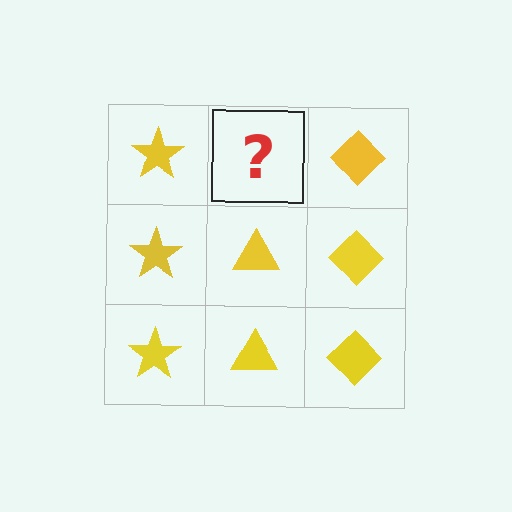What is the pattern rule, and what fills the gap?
The rule is that each column has a consistent shape. The gap should be filled with a yellow triangle.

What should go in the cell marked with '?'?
The missing cell should contain a yellow triangle.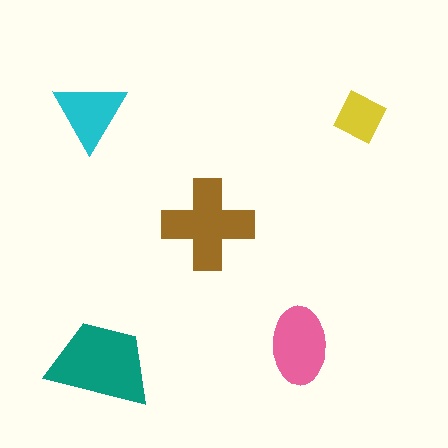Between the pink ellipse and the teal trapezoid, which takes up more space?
The teal trapezoid.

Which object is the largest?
The teal trapezoid.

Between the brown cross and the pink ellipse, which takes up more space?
The brown cross.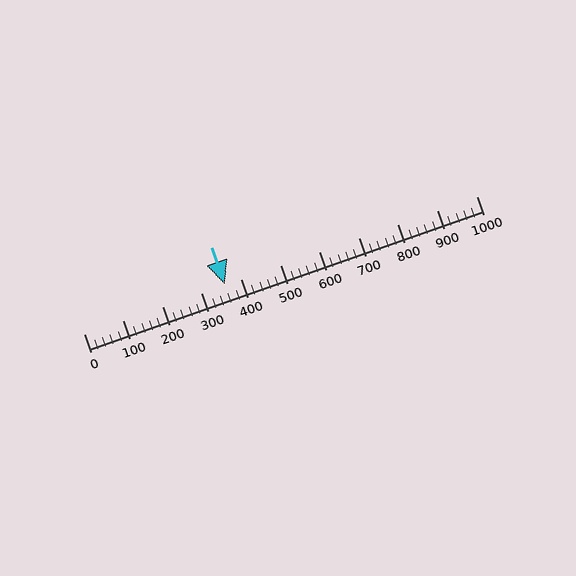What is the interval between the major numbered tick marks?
The major tick marks are spaced 100 units apart.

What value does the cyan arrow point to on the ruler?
The cyan arrow points to approximately 360.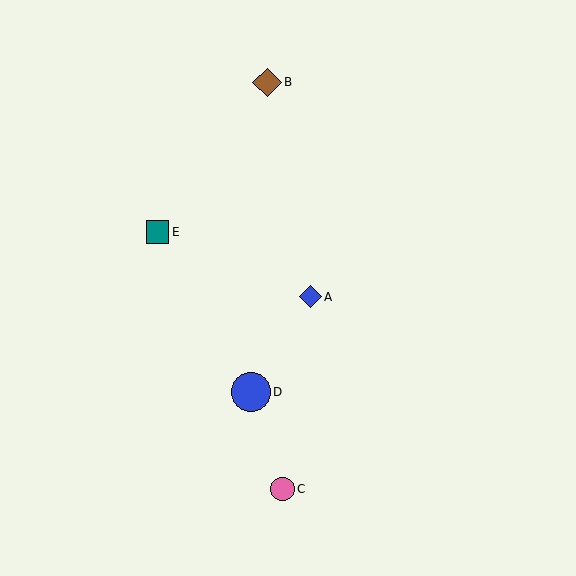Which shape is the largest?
The blue circle (labeled D) is the largest.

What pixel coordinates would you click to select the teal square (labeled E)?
Click at (157, 232) to select the teal square E.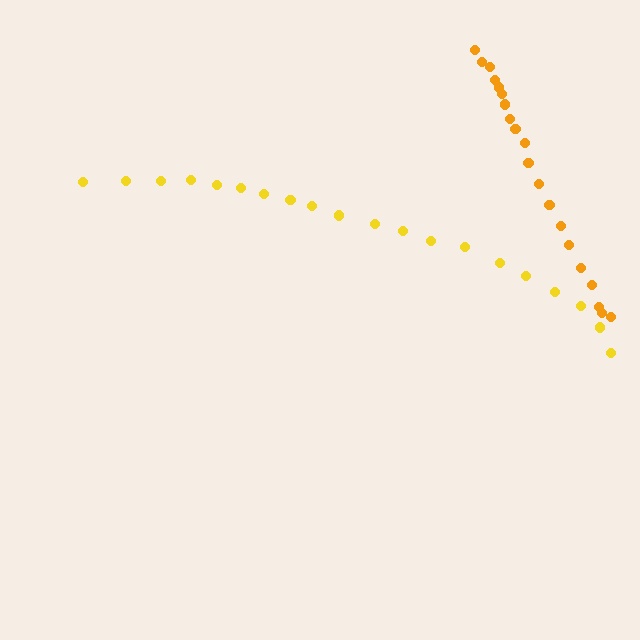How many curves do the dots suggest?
There are 2 distinct paths.